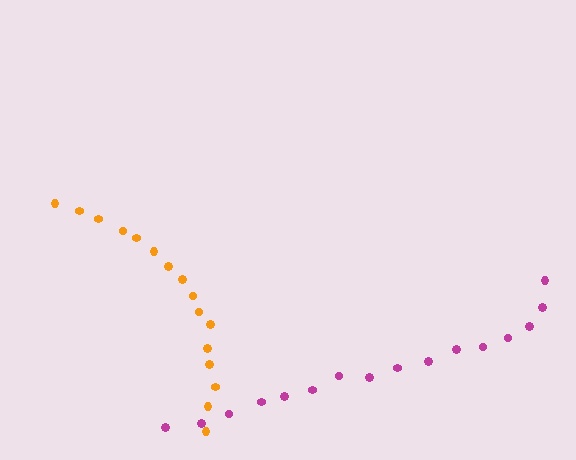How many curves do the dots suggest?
There are 2 distinct paths.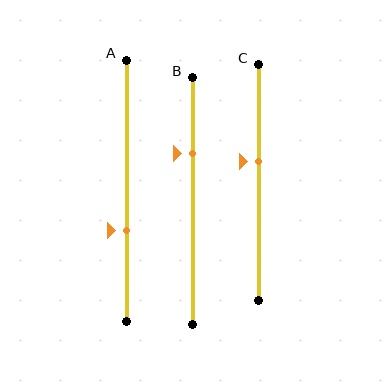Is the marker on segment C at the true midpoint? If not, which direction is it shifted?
No, the marker on segment C is shifted upward by about 9% of the segment length.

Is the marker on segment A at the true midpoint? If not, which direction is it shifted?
No, the marker on segment A is shifted downward by about 15% of the segment length.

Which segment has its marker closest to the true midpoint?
Segment C has its marker closest to the true midpoint.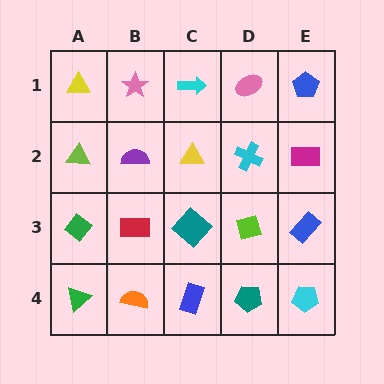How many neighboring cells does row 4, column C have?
3.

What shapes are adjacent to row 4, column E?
A blue rectangle (row 3, column E), a teal pentagon (row 4, column D).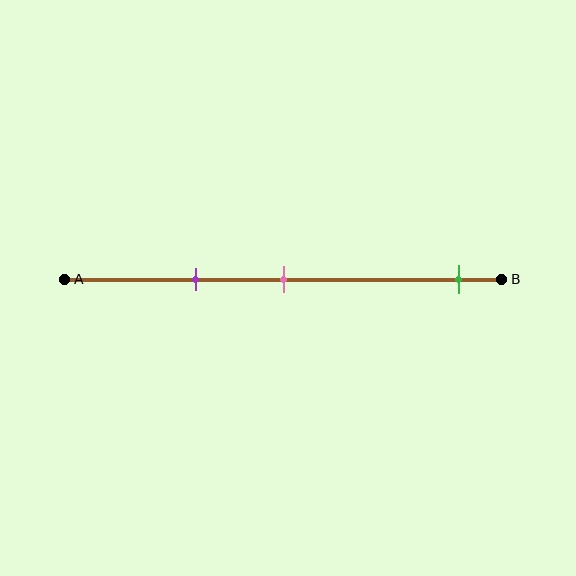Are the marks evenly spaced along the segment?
No, the marks are not evenly spaced.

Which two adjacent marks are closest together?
The purple and pink marks are the closest adjacent pair.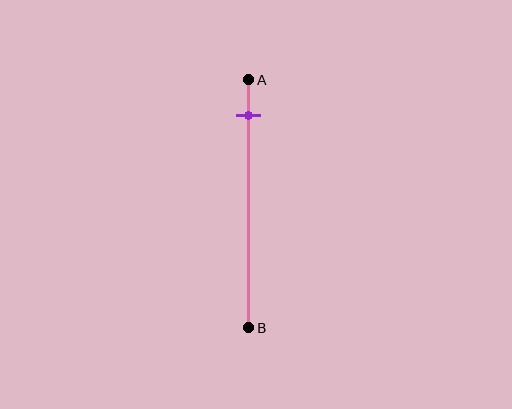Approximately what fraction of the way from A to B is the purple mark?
The purple mark is approximately 15% of the way from A to B.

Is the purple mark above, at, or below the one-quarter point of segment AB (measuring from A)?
The purple mark is above the one-quarter point of segment AB.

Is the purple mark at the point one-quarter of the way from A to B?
No, the mark is at about 15% from A, not at the 25% one-quarter point.